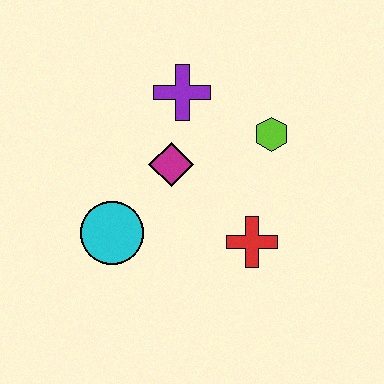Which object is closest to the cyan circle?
The magenta diamond is closest to the cyan circle.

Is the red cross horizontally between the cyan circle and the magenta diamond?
No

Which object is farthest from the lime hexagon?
The cyan circle is farthest from the lime hexagon.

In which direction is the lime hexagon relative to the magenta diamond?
The lime hexagon is to the right of the magenta diamond.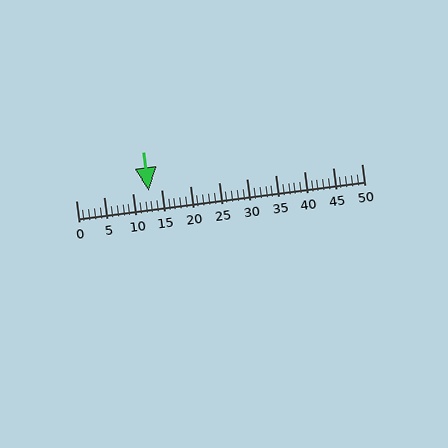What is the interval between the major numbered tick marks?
The major tick marks are spaced 5 units apart.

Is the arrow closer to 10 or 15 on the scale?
The arrow is closer to 15.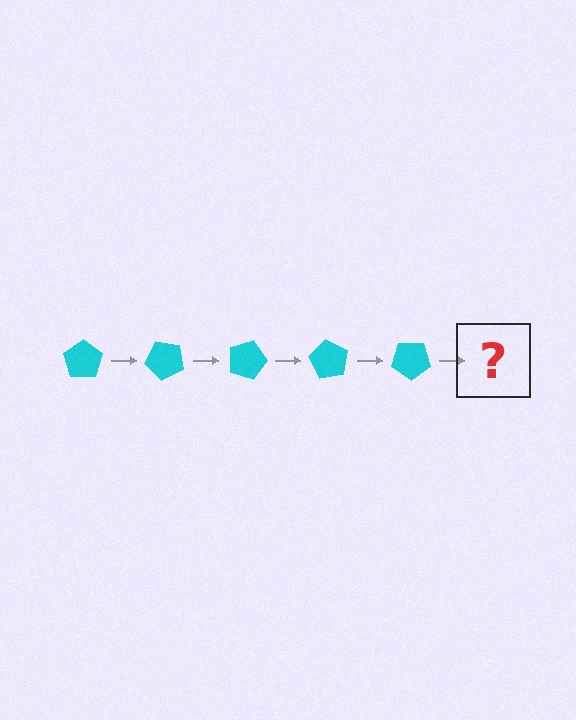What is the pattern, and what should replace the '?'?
The pattern is that the pentagon rotates 45 degrees each step. The '?' should be a cyan pentagon rotated 225 degrees.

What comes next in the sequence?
The next element should be a cyan pentagon rotated 225 degrees.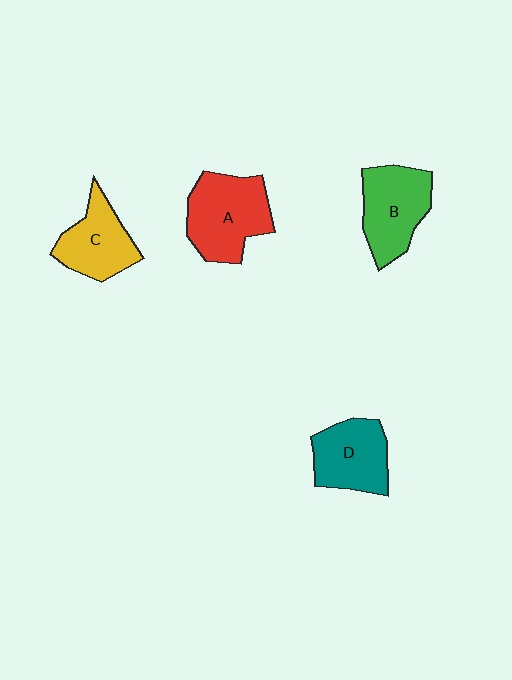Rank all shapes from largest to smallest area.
From largest to smallest: A (red), B (green), D (teal), C (yellow).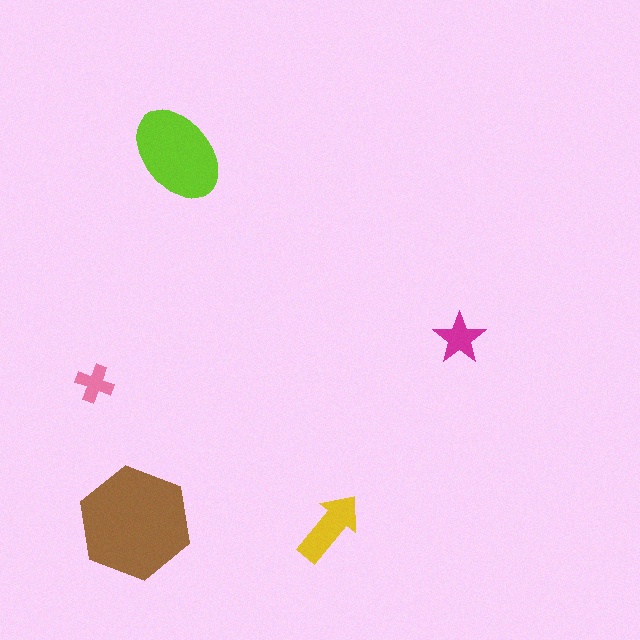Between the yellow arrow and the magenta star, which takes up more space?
The yellow arrow.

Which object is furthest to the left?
The pink cross is leftmost.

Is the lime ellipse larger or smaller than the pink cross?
Larger.